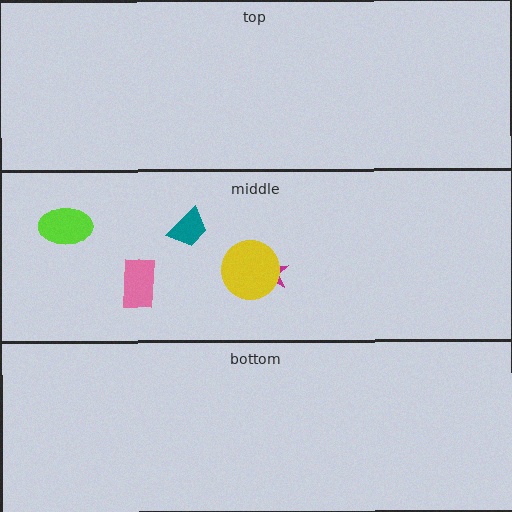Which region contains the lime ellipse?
The middle region.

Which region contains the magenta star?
The middle region.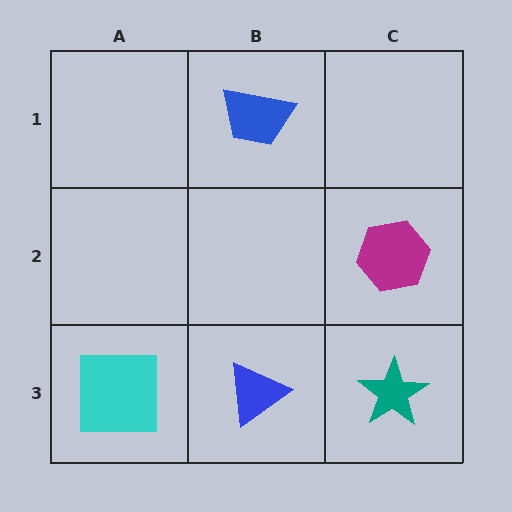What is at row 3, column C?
A teal star.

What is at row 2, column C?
A magenta hexagon.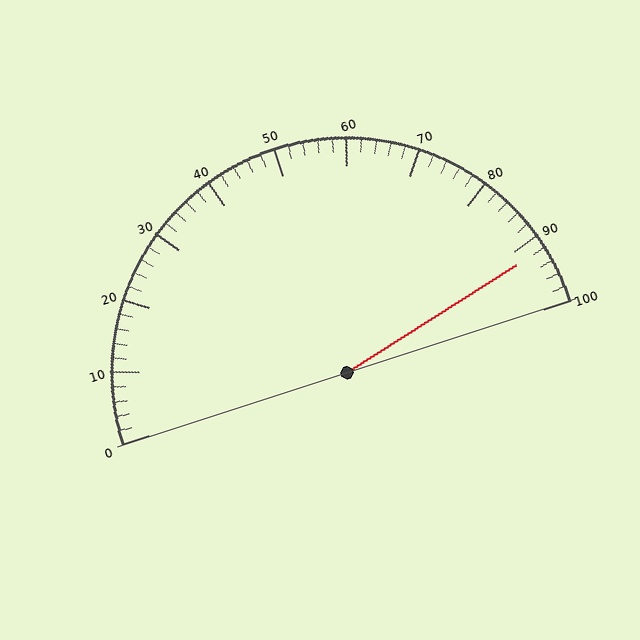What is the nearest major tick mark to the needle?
The nearest major tick mark is 90.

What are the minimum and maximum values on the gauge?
The gauge ranges from 0 to 100.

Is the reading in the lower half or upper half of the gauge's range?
The reading is in the upper half of the range (0 to 100).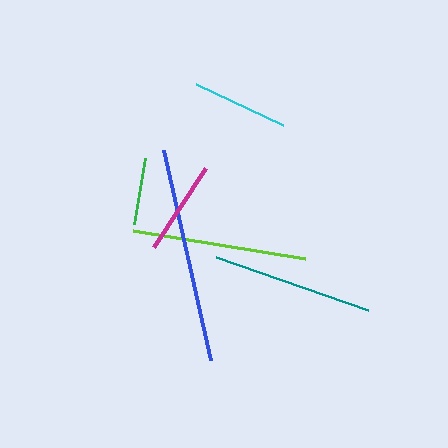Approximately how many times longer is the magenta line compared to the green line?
The magenta line is approximately 1.4 times the length of the green line.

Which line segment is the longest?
The blue line is the longest at approximately 215 pixels.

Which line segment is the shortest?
The green line is the shortest at approximately 67 pixels.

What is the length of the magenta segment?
The magenta segment is approximately 95 pixels long.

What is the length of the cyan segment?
The cyan segment is approximately 96 pixels long.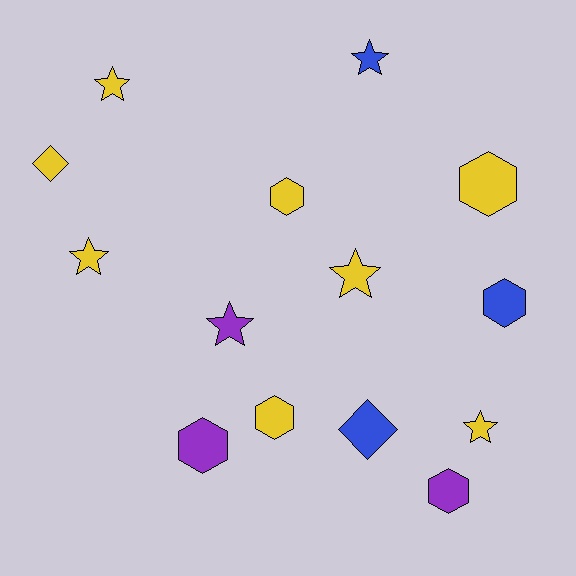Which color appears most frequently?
Yellow, with 8 objects.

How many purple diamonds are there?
There are no purple diamonds.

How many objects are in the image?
There are 14 objects.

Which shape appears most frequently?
Hexagon, with 6 objects.